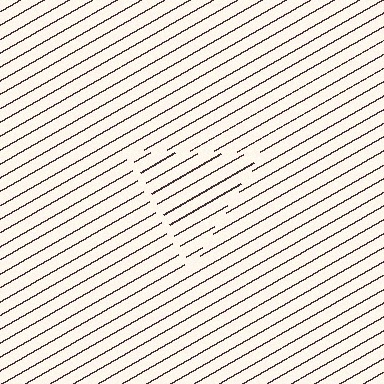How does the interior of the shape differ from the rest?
The interior of the shape contains the same grating, shifted by half a period — the contour is defined by the phase discontinuity where line-ends from the inner and outer gratings abut.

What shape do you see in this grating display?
An illusory triangle. The interior of the shape contains the same grating, shifted by half a period — the contour is defined by the phase discontinuity where line-ends from the inner and outer gratings abut.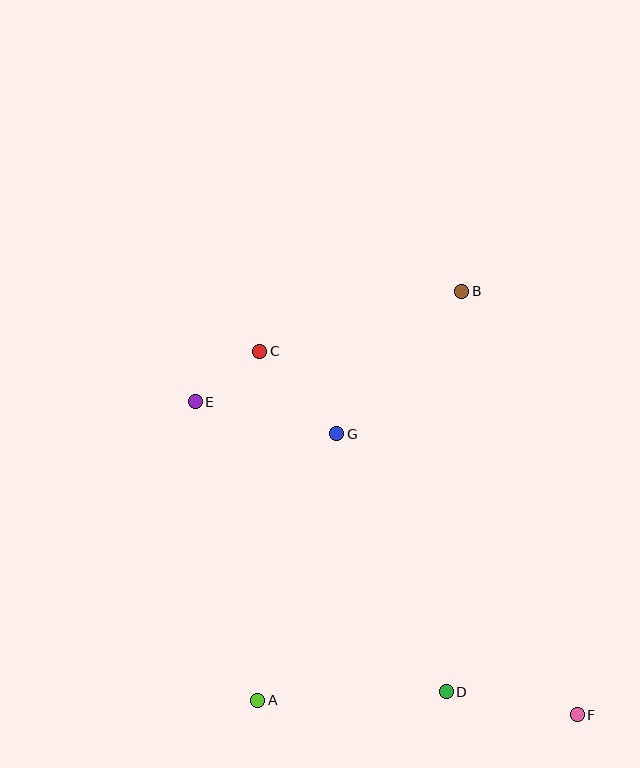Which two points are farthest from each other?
Points E and F are farthest from each other.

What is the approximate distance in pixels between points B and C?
The distance between B and C is approximately 211 pixels.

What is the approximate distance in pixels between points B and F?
The distance between B and F is approximately 439 pixels.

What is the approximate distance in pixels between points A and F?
The distance between A and F is approximately 320 pixels.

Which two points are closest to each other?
Points C and E are closest to each other.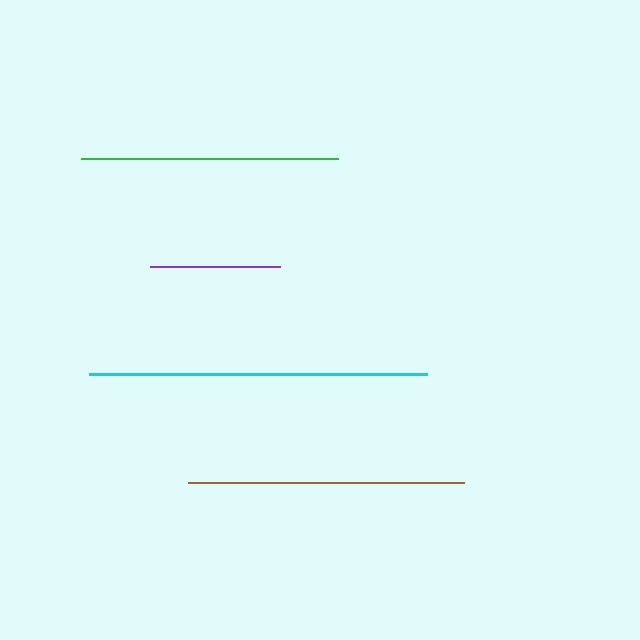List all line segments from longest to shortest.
From longest to shortest: cyan, brown, green, purple.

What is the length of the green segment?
The green segment is approximately 257 pixels long.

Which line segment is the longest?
The cyan line is the longest at approximately 338 pixels.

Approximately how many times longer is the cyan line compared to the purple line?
The cyan line is approximately 2.6 times the length of the purple line.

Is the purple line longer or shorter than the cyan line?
The cyan line is longer than the purple line.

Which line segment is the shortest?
The purple line is the shortest at approximately 130 pixels.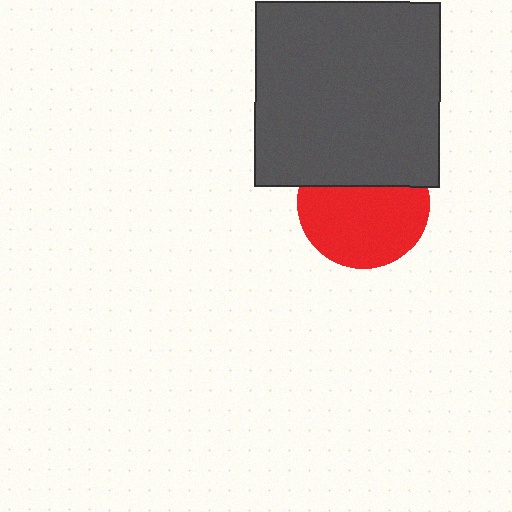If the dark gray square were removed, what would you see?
You would see the complete red circle.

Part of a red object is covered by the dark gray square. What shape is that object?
It is a circle.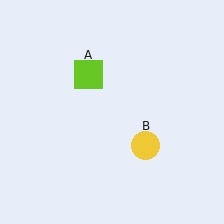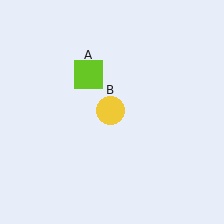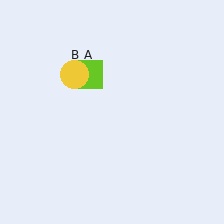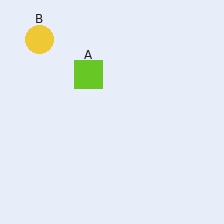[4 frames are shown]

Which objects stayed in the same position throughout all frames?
Lime square (object A) remained stationary.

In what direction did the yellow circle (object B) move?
The yellow circle (object B) moved up and to the left.